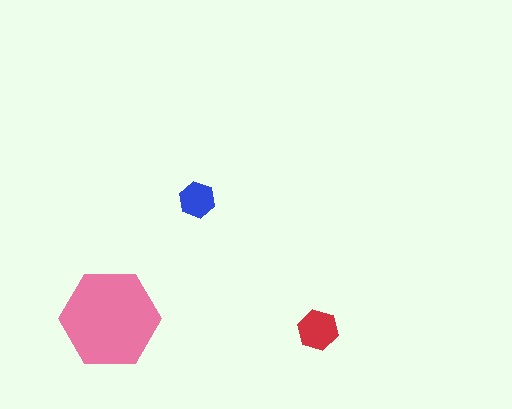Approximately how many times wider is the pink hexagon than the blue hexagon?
About 3 times wider.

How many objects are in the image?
There are 3 objects in the image.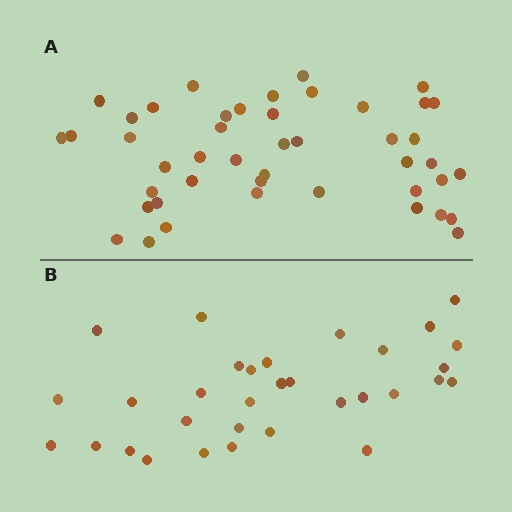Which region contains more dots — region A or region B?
Region A (the top region) has more dots.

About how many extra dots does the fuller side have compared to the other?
Region A has approximately 15 more dots than region B.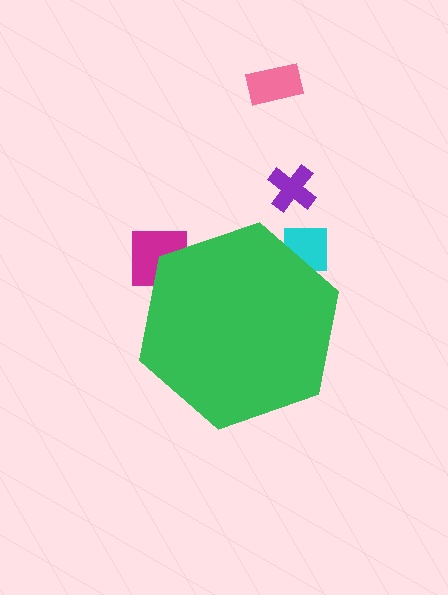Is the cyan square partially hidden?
Yes, the cyan square is partially hidden behind the green hexagon.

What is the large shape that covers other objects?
A green hexagon.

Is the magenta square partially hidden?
Yes, the magenta square is partially hidden behind the green hexagon.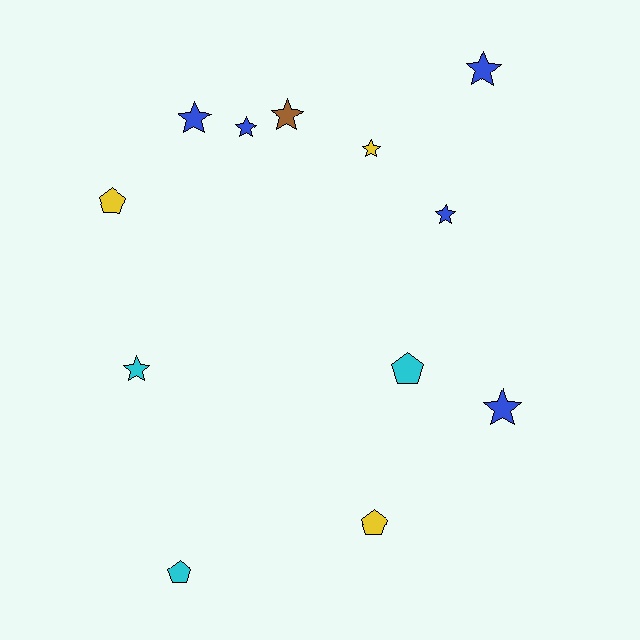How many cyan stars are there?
There is 1 cyan star.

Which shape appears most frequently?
Star, with 8 objects.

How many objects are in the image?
There are 12 objects.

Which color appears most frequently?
Blue, with 5 objects.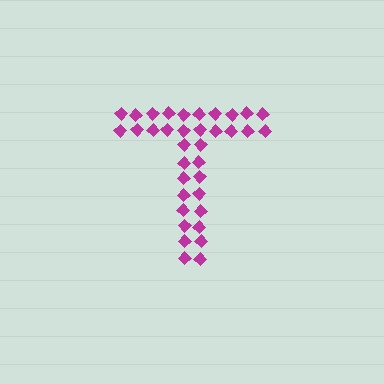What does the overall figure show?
The overall figure shows the letter T.